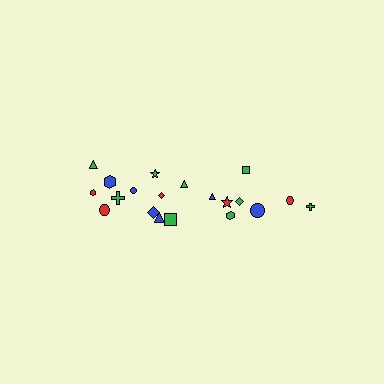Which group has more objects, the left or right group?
The left group.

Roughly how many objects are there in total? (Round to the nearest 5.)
Roughly 20 objects in total.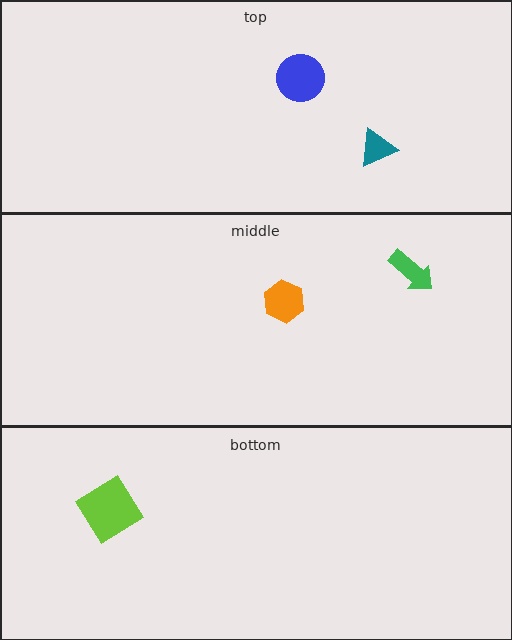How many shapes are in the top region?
2.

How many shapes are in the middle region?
2.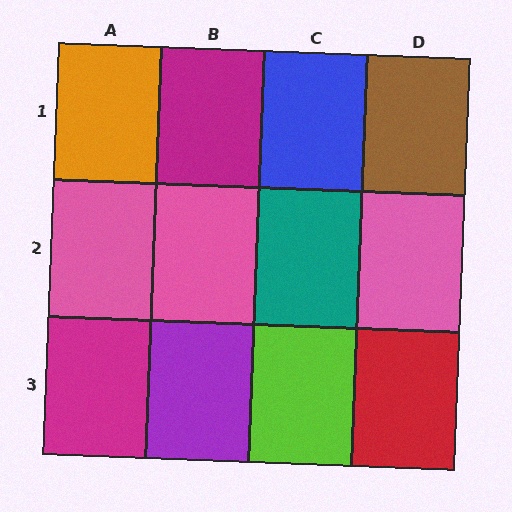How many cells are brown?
1 cell is brown.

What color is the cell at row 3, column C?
Lime.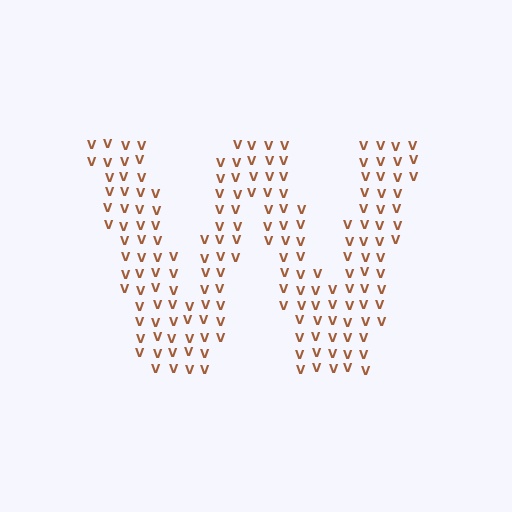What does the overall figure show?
The overall figure shows the letter W.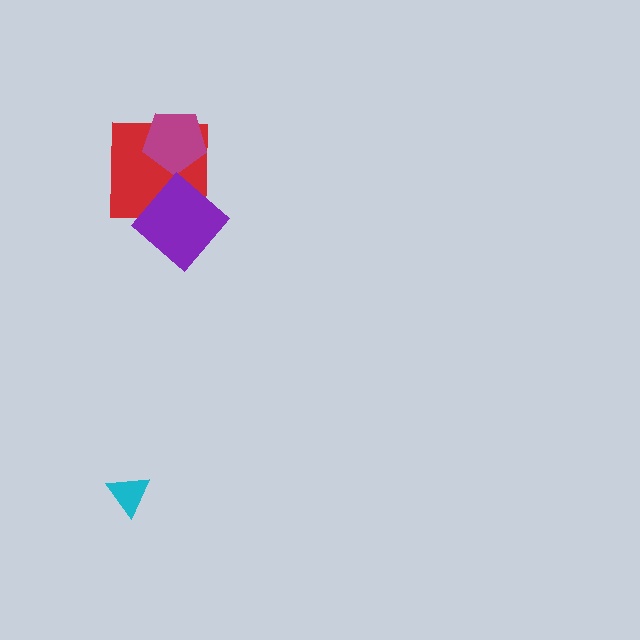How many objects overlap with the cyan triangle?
0 objects overlap with the cyan triangle.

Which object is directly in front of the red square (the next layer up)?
The magenta pentagon is directly in front of the red square.